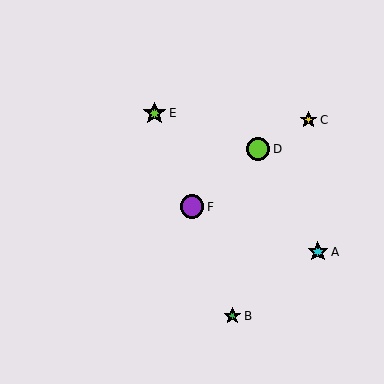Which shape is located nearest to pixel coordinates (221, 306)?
The green star (labeled B) at (232, 316) is nearest to that location.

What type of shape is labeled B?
Shape B is a green star.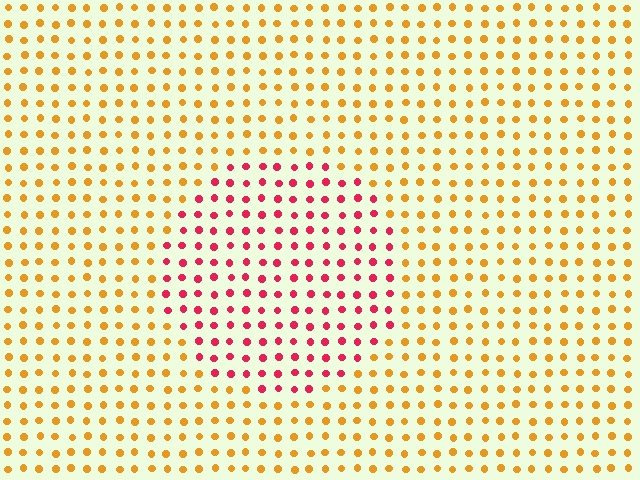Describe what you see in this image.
The image is filled with small orange elements in a uniform arrangement. A circle-shaped region is visible where the elements are tinted to a slightly different hue, forming a subtle color boundary.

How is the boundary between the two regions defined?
The boundary is defined purely by a slight shift in hue (about 54 degrees). Spacing, size, and orientation are identical on both sides.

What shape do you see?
I see a circle.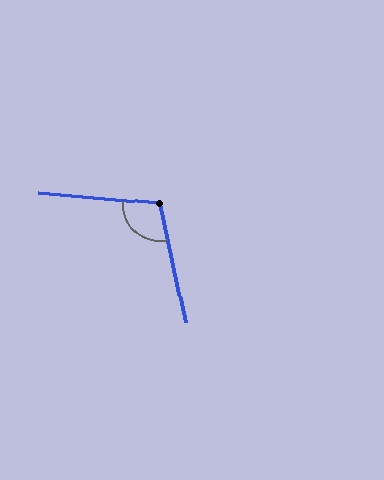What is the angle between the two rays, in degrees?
Approximately 106 degrees.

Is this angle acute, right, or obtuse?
It is obtuse.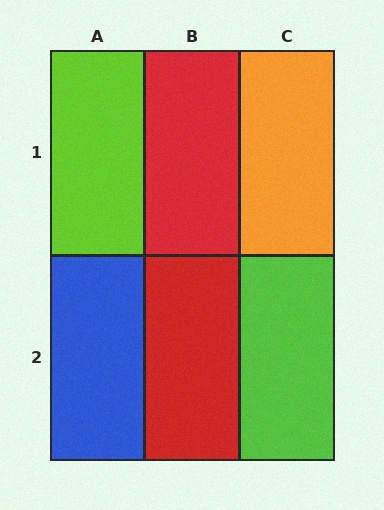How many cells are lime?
2 cells are lime.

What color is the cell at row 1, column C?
Orange.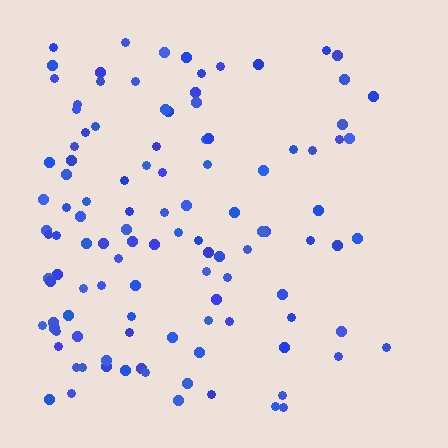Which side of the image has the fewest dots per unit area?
The right.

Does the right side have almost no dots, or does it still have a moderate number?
Still a moderate number, just noticeably fewer than the left.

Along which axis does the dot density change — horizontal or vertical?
Horizontal.